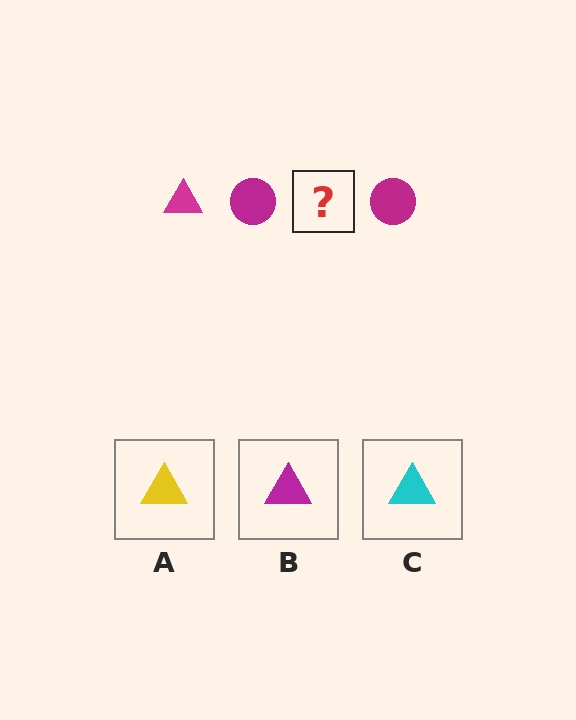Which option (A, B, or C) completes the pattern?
B.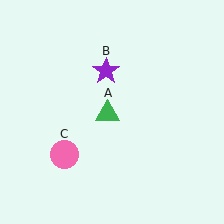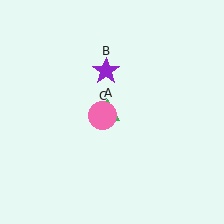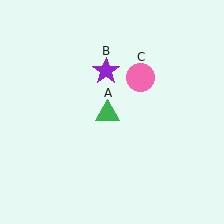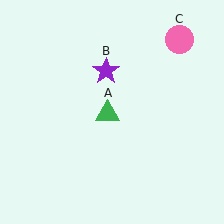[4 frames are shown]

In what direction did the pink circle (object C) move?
The pink circle (object C) moved up and to the right.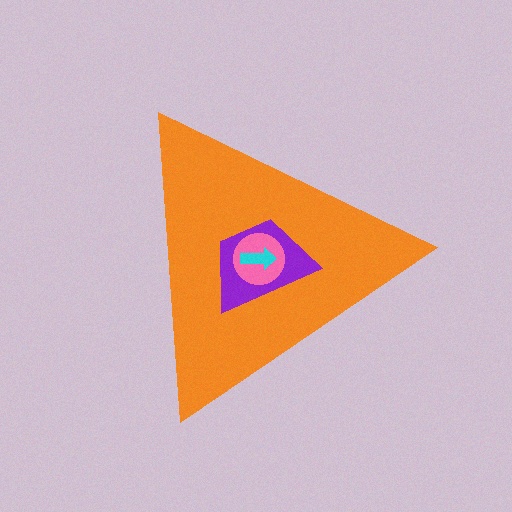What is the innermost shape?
The cyan arrow.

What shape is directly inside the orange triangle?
The purple trapezoid.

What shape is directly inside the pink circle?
The cyan arrow.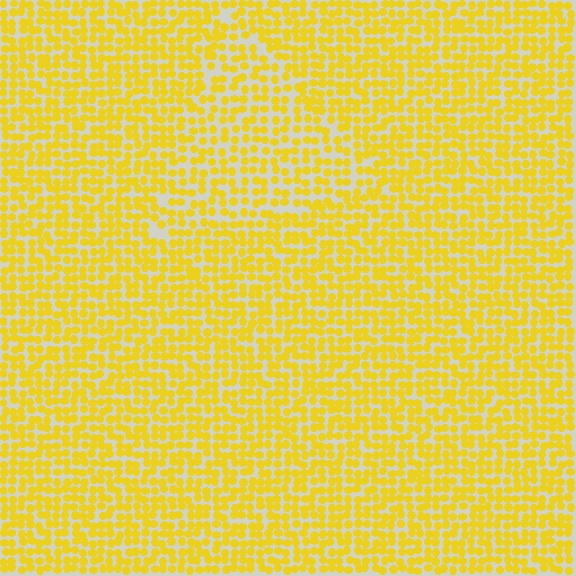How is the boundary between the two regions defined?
The boundary is defined by a change in element density (approximately 1.4x ratio). All elements are the same color, size, and shape.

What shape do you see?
I see a triangle.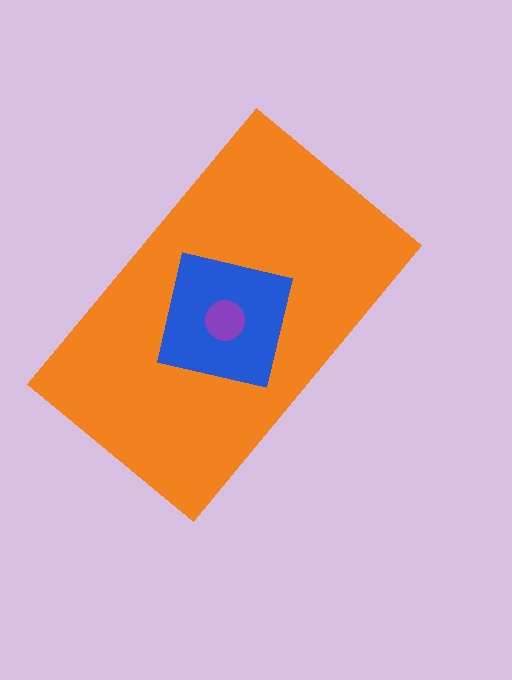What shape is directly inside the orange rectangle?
The blue square.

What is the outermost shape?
The orange rectangle.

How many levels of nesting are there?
3.